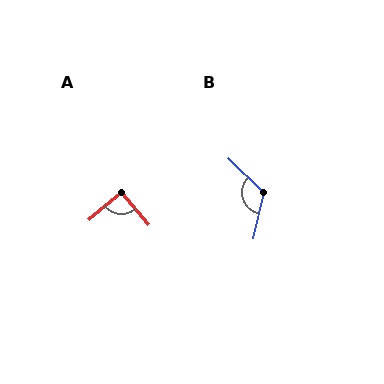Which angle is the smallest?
A, at approximately 91 degrees.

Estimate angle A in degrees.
Approximately 91 degrees.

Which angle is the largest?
B, at approximately 121 degrees.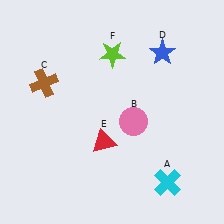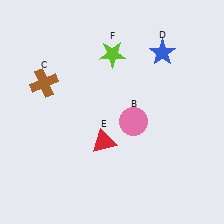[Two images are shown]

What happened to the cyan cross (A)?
The cyan cross (A) was removed in Image 2. It was in the bottom-right area of Image 1.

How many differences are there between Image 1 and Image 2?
There is 1 difference between the two images.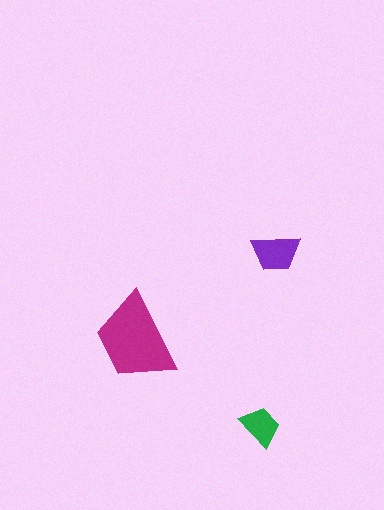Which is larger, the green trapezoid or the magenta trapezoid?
The magenta one.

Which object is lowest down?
The green trapezoid is bottommost.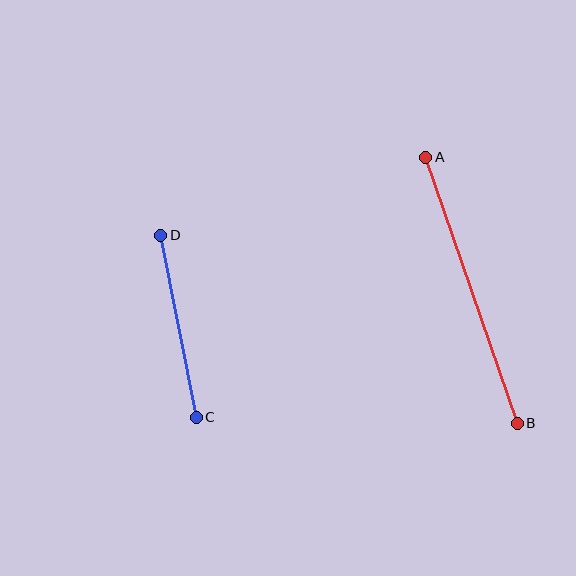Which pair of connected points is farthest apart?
Points A and B are farthest apart.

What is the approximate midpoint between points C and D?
The midpoint is at approximately (179, 326) pixels.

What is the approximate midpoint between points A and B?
The midpoint is at approximately (472, 290) pixels.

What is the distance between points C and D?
The distance is approximately 185 pixels.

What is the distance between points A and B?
The distance is approximately 282 pixels.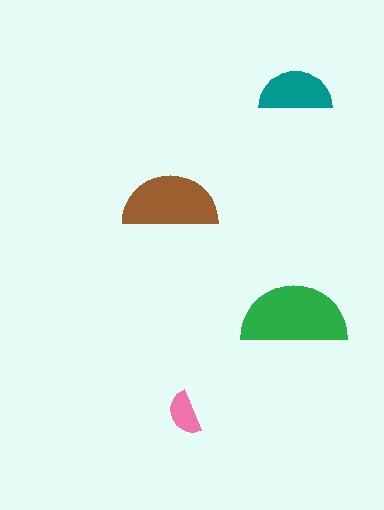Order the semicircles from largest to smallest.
the green one, the brown one, the teal one, the pink one.